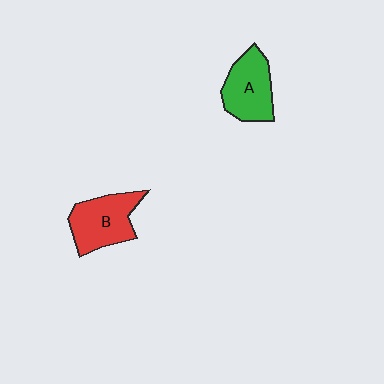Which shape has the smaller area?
Shape A (green).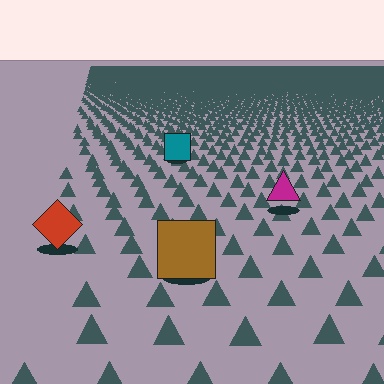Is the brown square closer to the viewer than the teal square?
Yes. The brown square is closer — you can tell from the texture gradient: the ground texture is coarser near it.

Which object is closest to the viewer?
The brown square is closest. The texture marks near it are larger and more spread out.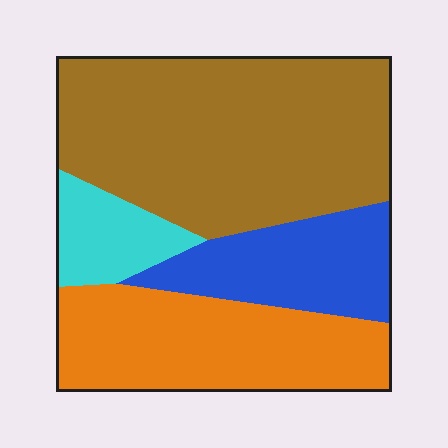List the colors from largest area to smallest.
From largest to smallest: brown, orange, blue, cyan.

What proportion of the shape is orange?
Orange covers around 25% of the shape.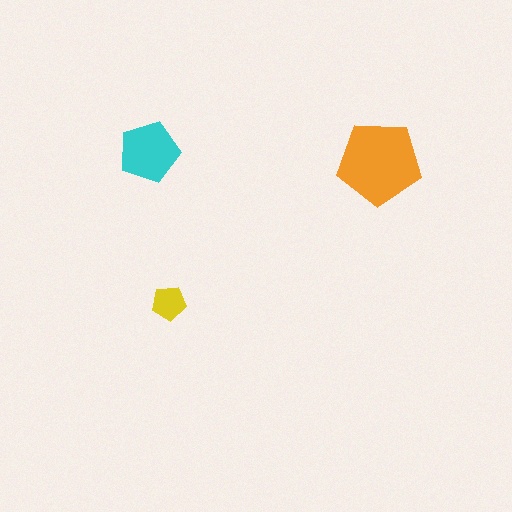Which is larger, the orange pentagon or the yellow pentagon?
The orange one.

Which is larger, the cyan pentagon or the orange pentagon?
The orange one.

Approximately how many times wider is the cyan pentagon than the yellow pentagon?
About 2 times wider.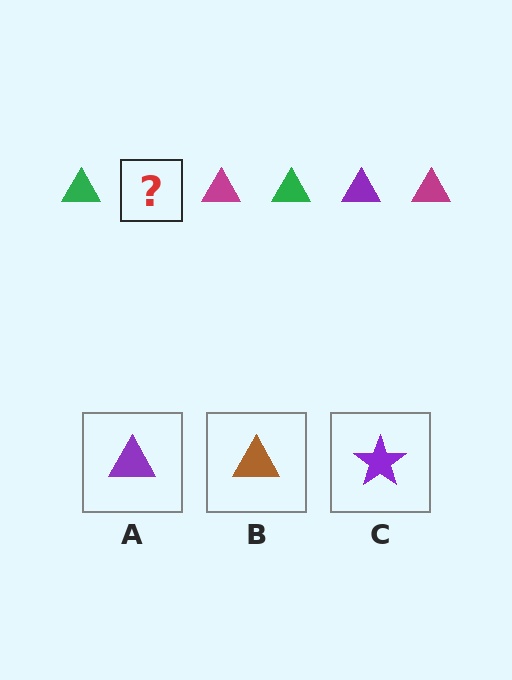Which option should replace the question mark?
Option A.